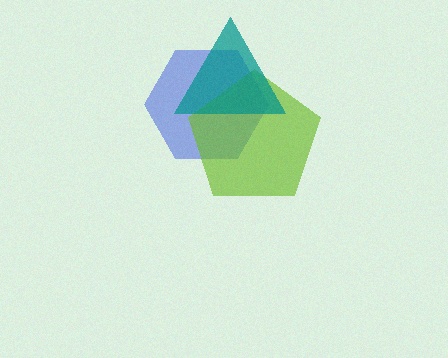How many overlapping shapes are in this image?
There are 3 overlapping shapes in the image.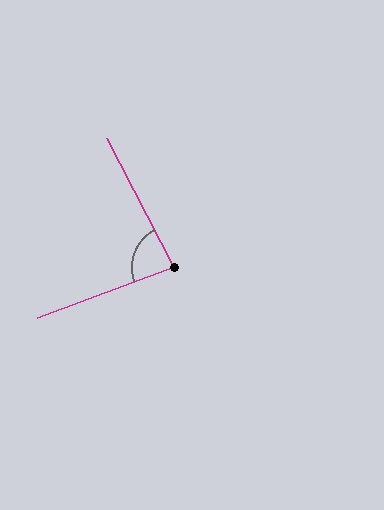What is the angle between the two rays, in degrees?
Approximately 83 degrees.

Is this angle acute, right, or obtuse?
It is acute.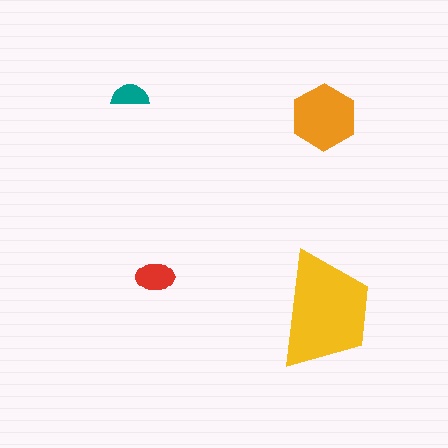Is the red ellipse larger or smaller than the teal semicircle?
Larger.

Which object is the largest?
The yellow trapezoid.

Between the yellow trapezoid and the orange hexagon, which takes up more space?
The yellow trapezoid.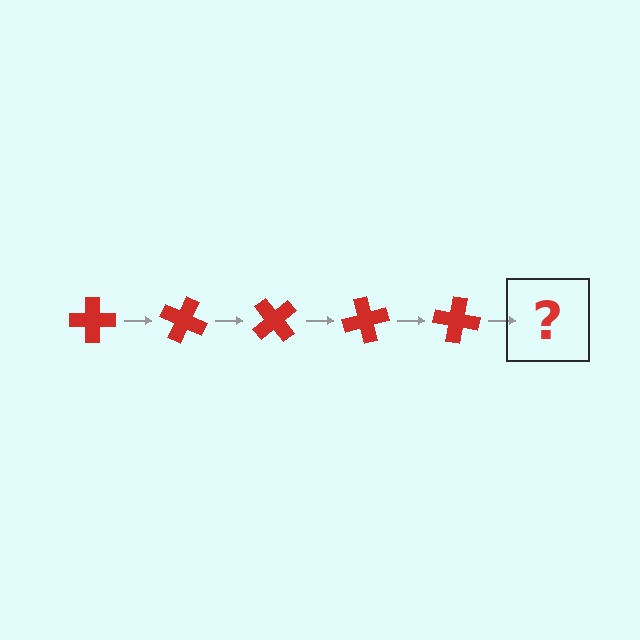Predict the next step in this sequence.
The next step is a red cross rotated 125 degrees.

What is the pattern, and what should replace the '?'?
The pattern is that the cross rotates 25 degrees each step. The '?' should be a red cross rotated 125 degrees.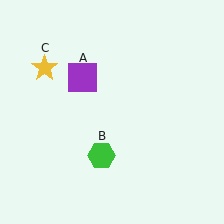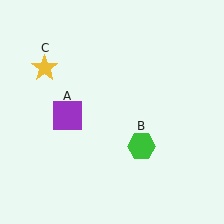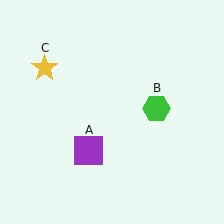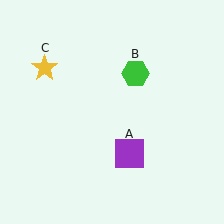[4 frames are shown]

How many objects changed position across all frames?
2 objects changed position: purple square (object A), green hexagon (object B).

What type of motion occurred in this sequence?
The purple square (object A), green hexagon (object B) rotated counterclockwise around the center of the scene.